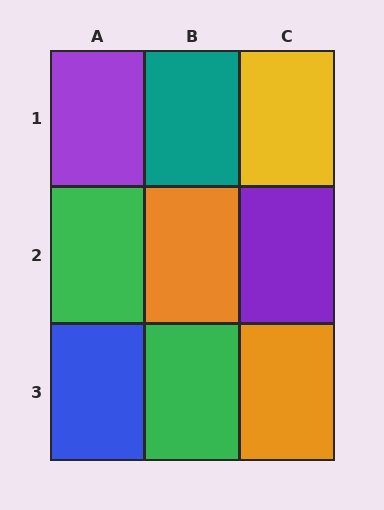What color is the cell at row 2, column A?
Green.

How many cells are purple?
2 cells are purple.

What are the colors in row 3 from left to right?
Blue, green, orange.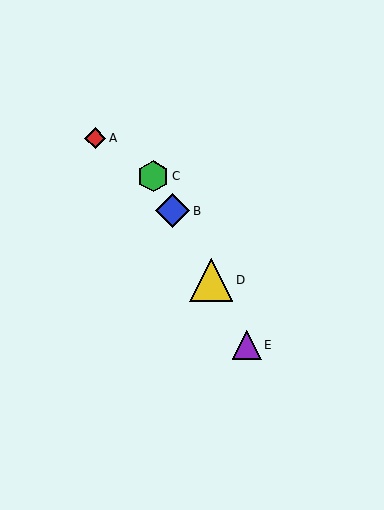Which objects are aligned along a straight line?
Objects B, C, D, E are aligned along a straight line.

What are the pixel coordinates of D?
Object D is at (211, 280).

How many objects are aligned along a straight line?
4 objects (B, C, D, E) are aligned along a straight line.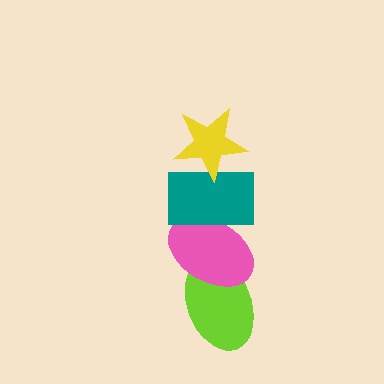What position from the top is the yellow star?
The yellow star is 1st from the top.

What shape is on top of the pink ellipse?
The teal rectangle is on top of the pink ellipse.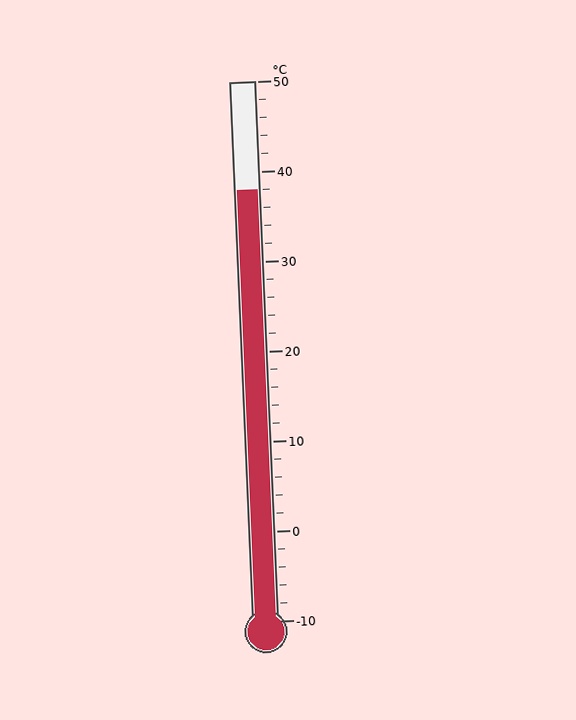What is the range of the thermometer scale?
The thermometer scale ranges from -10°C to 50°C.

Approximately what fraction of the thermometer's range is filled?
The thermometer is filled to approximately 80% of its range.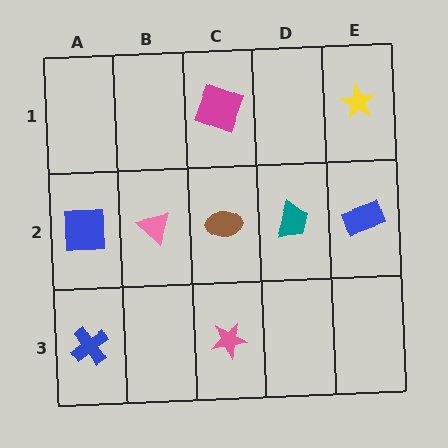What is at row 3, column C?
A pink star.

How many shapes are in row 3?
2 shapes.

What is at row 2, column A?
A blue square.